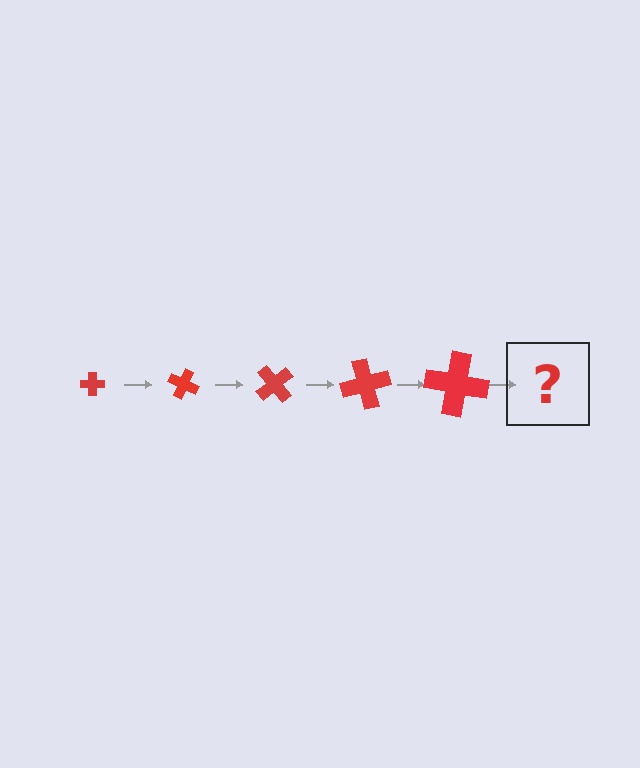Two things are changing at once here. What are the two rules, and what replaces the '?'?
The two rules are that the cross grows larger each step and it rotates 25 degrees each step. The '?' should be a cross, larger than the previous one and rotated 125 degrees from the start.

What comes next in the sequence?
The next element should be a cross, larger than the previous one and rotated 125 degrees from the start.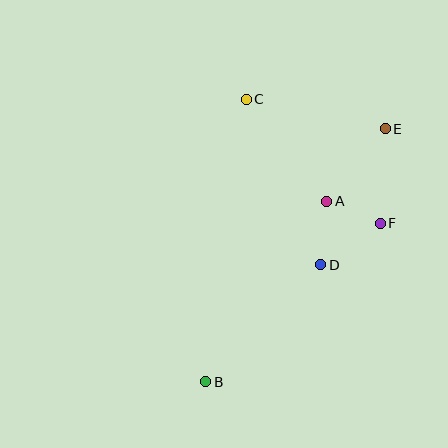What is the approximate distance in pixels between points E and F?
The distance between E and F is approximately 95 pixels.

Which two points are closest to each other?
Points A and F are closest to each other.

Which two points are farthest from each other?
Points B and E are farthest from each other.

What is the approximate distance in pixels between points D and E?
The distance between D and E is approximately 150 pixels.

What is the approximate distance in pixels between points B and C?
The distance between B and C is approximately 286 pixels.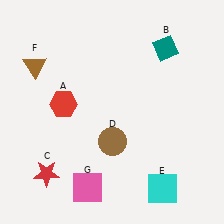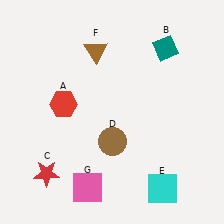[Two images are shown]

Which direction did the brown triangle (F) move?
The brown triangle (F) moved right.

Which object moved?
The brown triangle (F) moved right.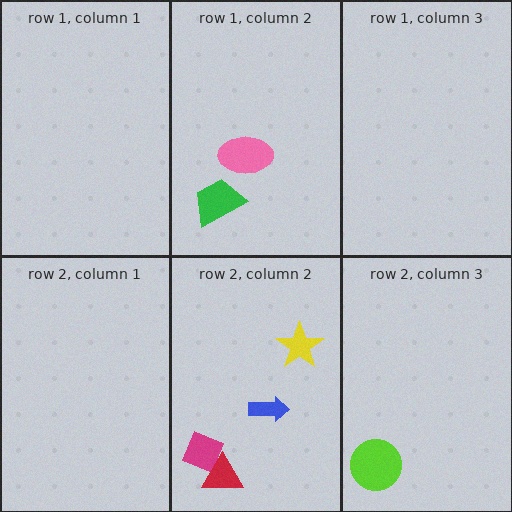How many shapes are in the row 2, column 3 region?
1.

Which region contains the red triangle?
The row 2, column 2 region.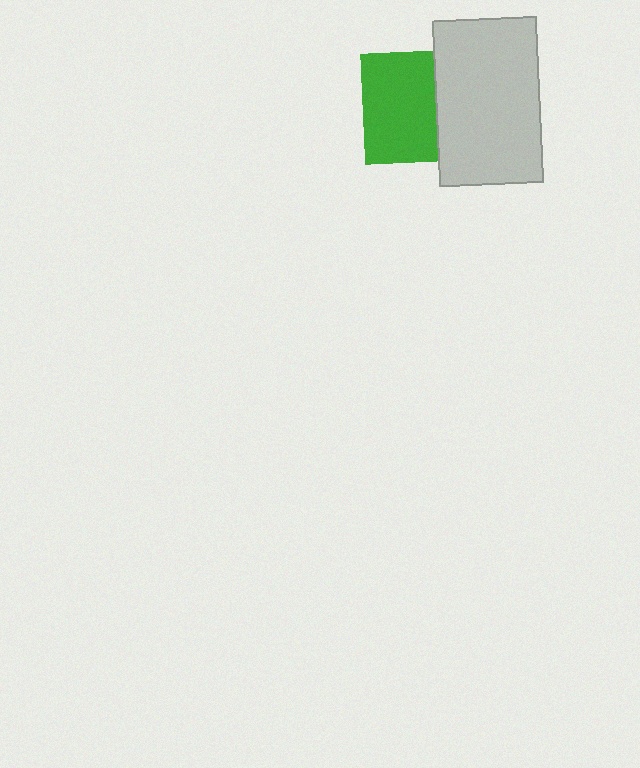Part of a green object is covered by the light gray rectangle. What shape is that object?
It is a square.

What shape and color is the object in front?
The object in front is a light gray rectangle.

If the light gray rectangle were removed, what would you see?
You would see the complete green square.